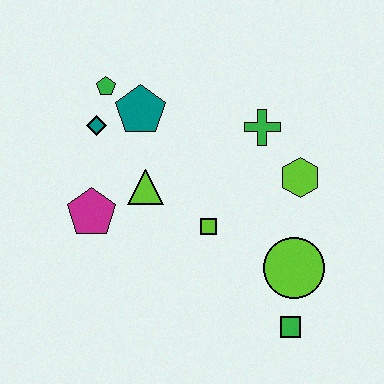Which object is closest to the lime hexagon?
The green cross is closest to the lime hexagon.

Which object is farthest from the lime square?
The green pentagon is farthest from the lime square.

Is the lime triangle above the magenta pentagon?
Yes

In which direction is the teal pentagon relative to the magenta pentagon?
The teal pentagon is above the magenta pentagon.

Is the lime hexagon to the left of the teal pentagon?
No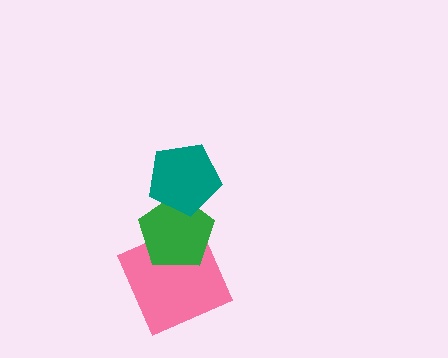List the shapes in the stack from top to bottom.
From top to bottom: the teal pentagon, the green pentagon, the pink square.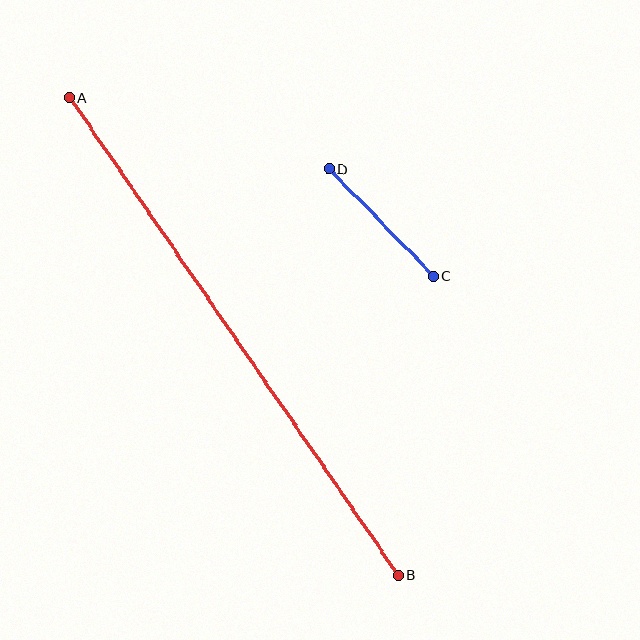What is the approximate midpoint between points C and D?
The midpoint is at approximately (381, 223) pixels.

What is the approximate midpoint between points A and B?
The midpoint is at approximately (234, 337) pixels.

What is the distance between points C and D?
The distance is approximately 149 pixels.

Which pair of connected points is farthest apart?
Points A and B are farthest apart.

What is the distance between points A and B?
The distance is approximately 580 pixels.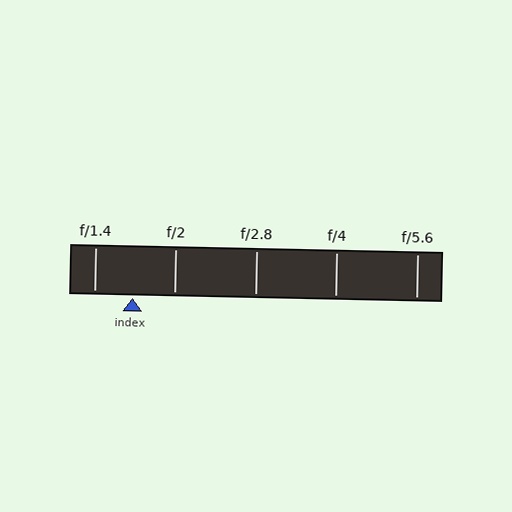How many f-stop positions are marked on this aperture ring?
There are 5 f-stop positions marked.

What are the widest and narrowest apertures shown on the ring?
The widest aperture shown is f/1.4 and the narrowest is f/5.6.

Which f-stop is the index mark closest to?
The index mark is closest to f/1.4.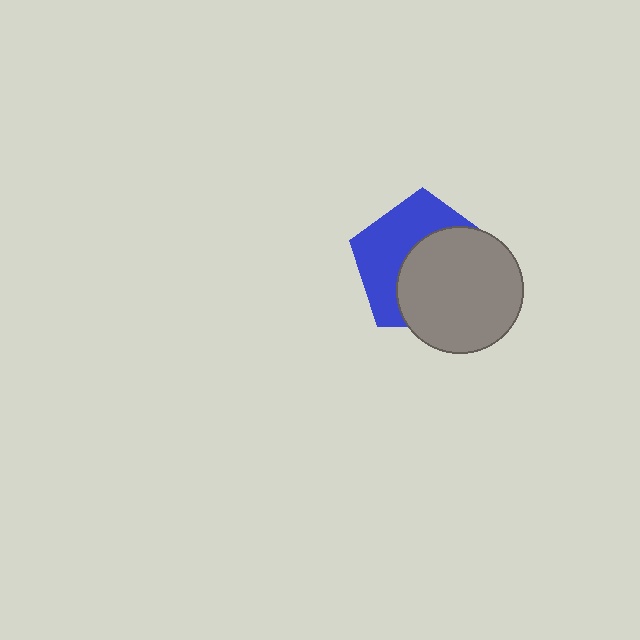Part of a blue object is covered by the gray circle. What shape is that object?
It is a pentagon.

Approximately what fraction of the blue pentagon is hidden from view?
Roughly 54% of the blue pentagon is hidden behind the gray circle.